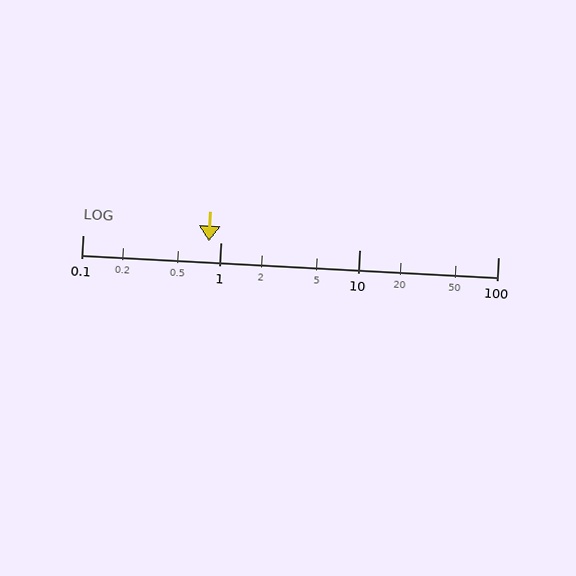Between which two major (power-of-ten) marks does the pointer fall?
The pointer is between 0.1 and 1.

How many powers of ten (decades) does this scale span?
The scale spans 3 decades, from 0.1 to 100.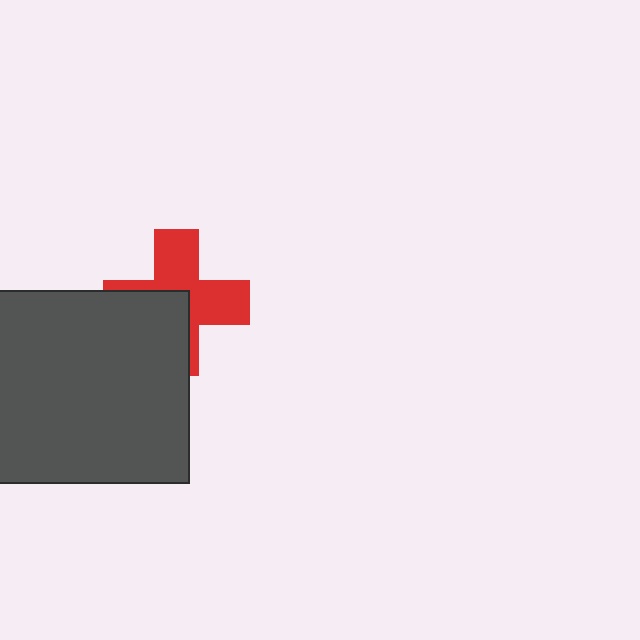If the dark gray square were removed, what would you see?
You would see the complete red cross.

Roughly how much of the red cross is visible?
About half of it is visible (roughly 57%).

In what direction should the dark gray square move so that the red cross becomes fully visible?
The dark gray square should move toward the lower-left. That is the shortest direction to clear the overlap and leave the red cross fully visible.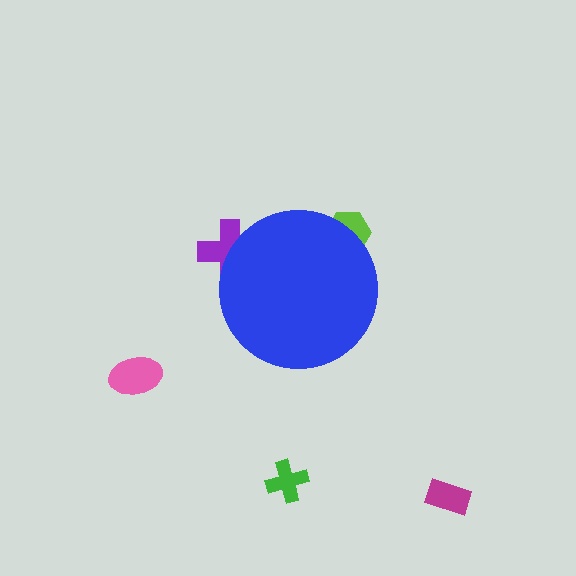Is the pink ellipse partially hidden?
No, the pink ellipse is fully visible.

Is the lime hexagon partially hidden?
Yes, the lime hexagon is partially hidden behind the blue circle.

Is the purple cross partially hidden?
Yes, the purple cross is partially hidden behind the blue circle.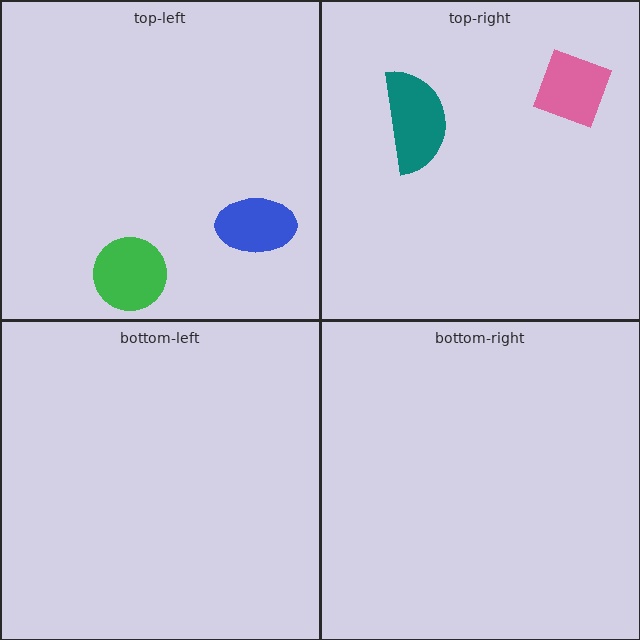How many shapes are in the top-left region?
2.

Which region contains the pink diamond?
The top-right region.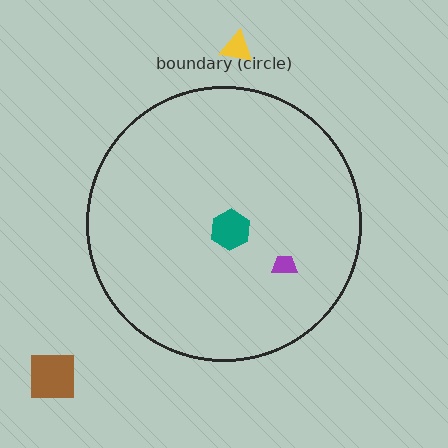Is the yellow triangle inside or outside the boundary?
Outside.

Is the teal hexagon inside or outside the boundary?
Inside.